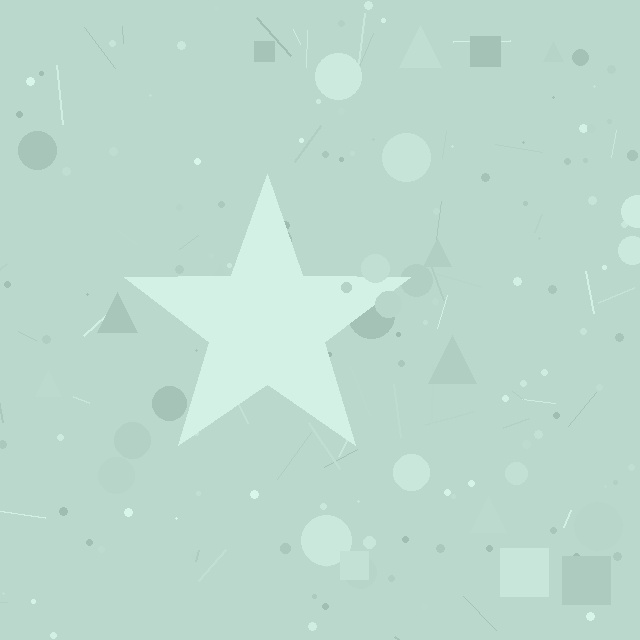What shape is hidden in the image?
A star is hidden in the image.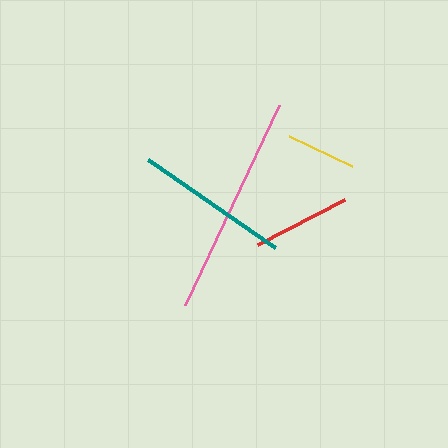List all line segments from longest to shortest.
From longest to shortest: pink, teal, red, yellow.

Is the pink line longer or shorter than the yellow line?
The pink line is longer than the yellow line.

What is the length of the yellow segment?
The yellow segment is approximately 70 pixels long.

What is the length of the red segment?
The red segment is approximately 98 pixels long.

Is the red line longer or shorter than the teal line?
The teal line is longer than the red line.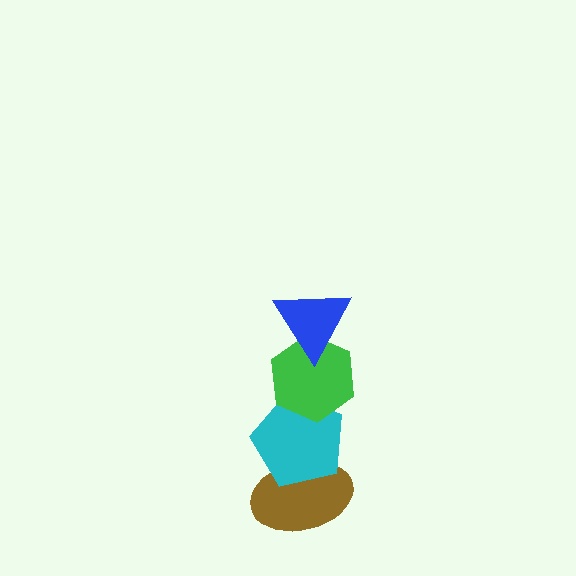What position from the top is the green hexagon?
The green hexagon is 2nd from the top.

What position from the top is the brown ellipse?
The brown ellipse is 4th from the top.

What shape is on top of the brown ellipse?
The cyan pentagon is on top of the brown ellipse.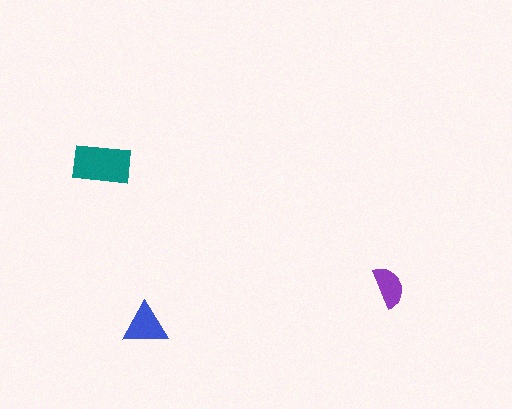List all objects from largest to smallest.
The teal rectangle, the blue triangle, the purple semicircle.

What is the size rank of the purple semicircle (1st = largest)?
3rd.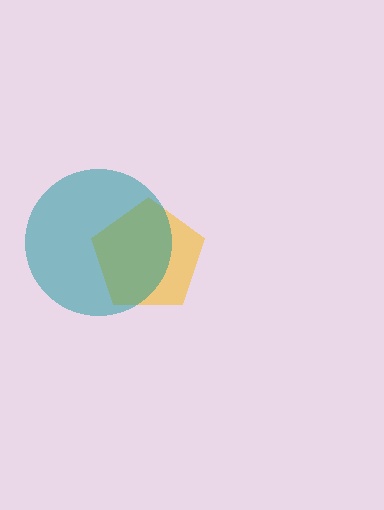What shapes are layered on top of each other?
The layered shapes are: a yellow pentagon, a teal circle.